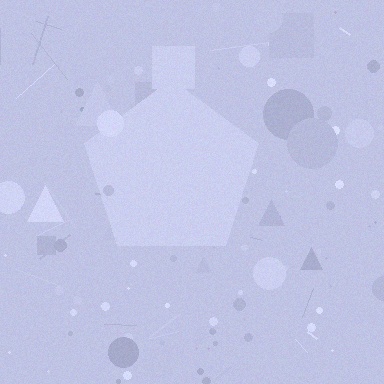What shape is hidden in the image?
A pentagon is hidden in the image.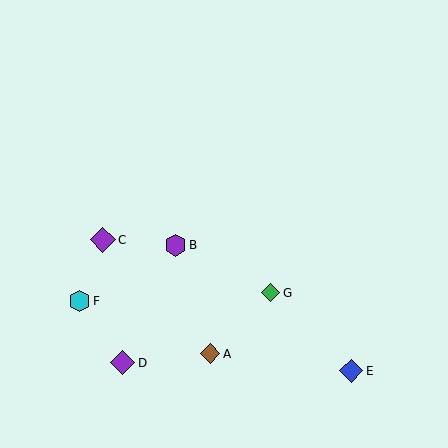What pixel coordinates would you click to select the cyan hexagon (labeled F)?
Click at (79, 301) to select the cyan hexagon F.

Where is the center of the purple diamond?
The center of the purple diamond is at (103, 240).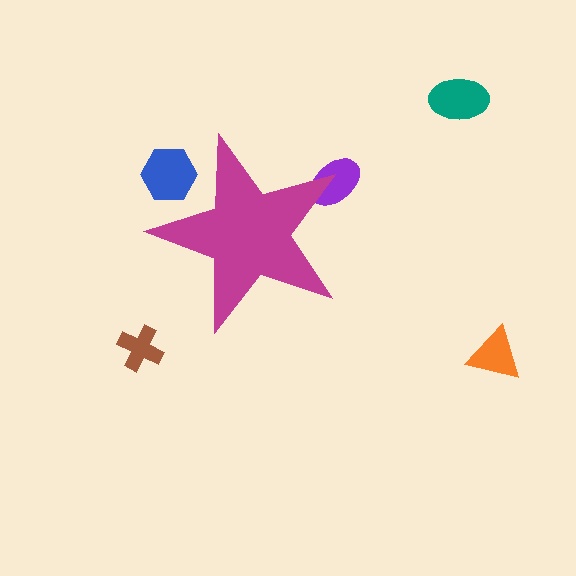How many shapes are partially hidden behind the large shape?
2 shapes are partially hidden.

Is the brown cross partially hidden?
No, the brown cross is fully visible.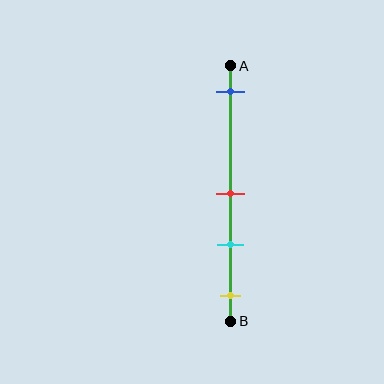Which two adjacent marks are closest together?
The red and cyan marks are the closest adjacent pair.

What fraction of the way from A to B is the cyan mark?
The cyan mark is approximately 70% (0.7) of the way from A to B.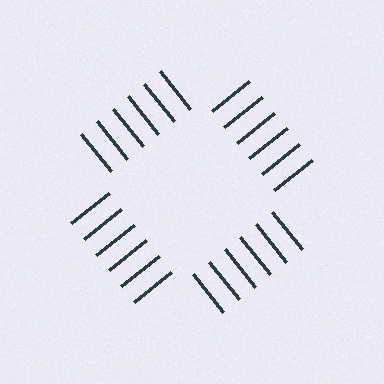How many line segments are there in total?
24 — 6 along each of the 4 edges.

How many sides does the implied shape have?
4 sides — the line-ends trace a square.